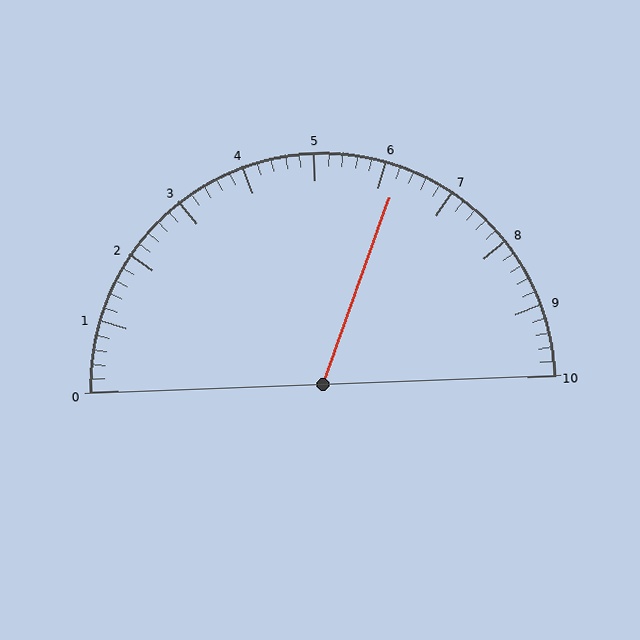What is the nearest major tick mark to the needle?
The nearest major tick mark is 6.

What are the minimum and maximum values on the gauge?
The gauge ranges from 0 to 10.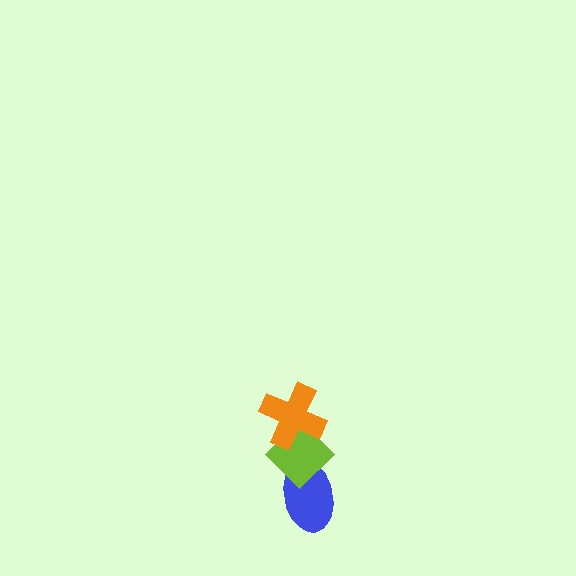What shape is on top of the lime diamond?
The orange cross is on top of the lime diamond.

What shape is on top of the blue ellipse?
The lime diamond is on top of the blue ellipse.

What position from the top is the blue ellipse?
The blue ellipse is 3rd from the top.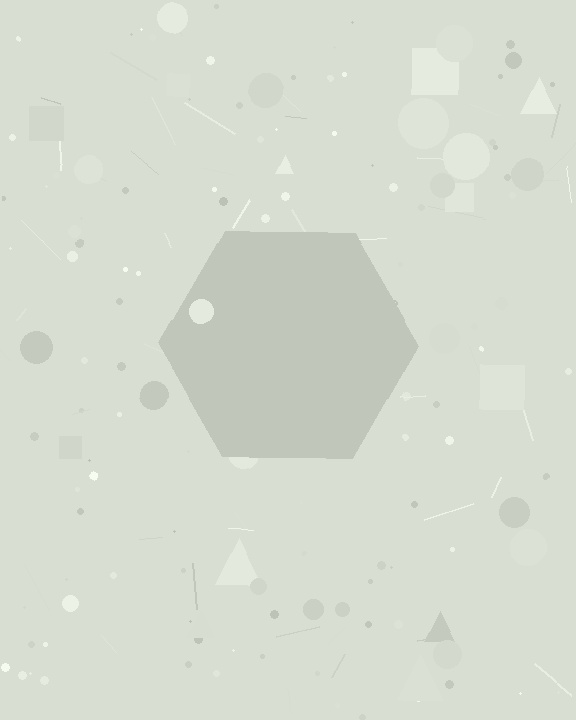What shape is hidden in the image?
A hexagon is hidden in the image.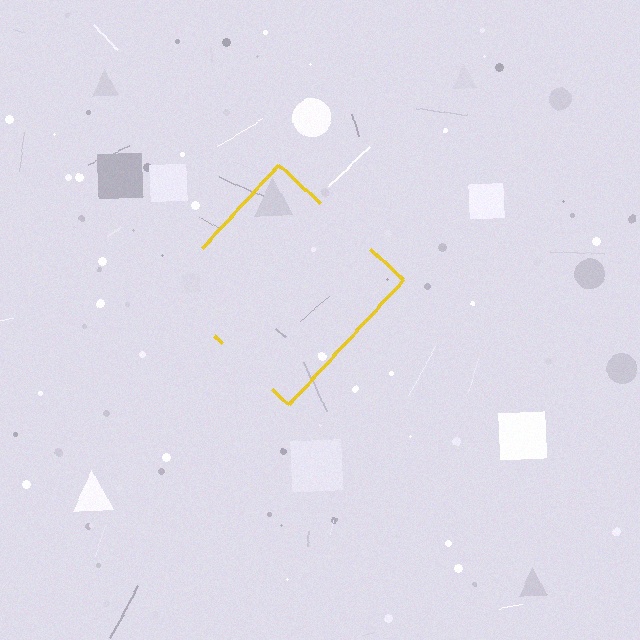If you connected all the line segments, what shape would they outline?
They would outline a diamond.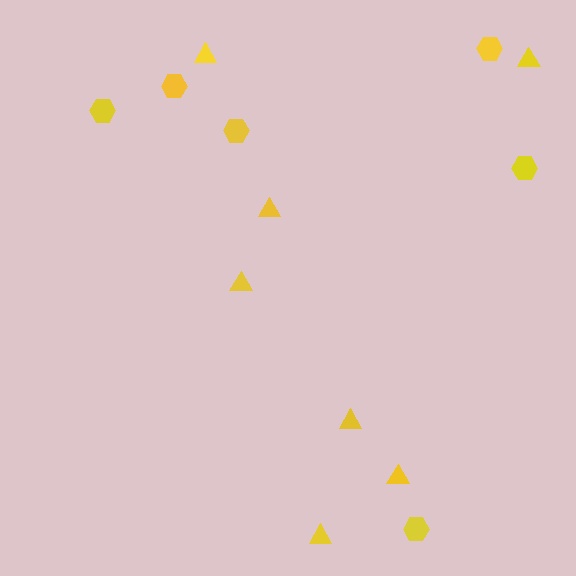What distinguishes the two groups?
There are 2 groups: one group of triangles (7) and one group of hexagons (6).